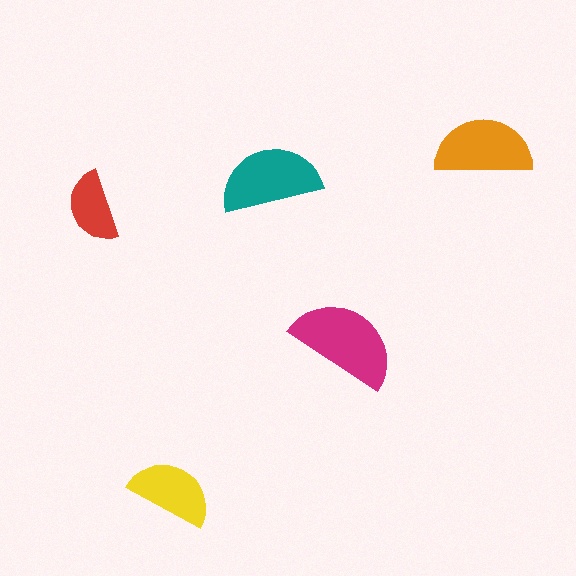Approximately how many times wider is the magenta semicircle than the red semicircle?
About 1.5 times wider.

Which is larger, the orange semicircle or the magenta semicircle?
The magenta one.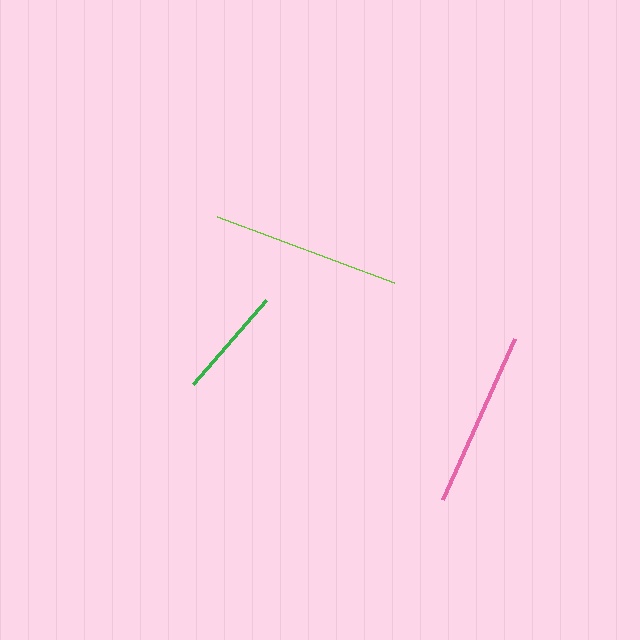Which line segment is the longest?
The lime line is the longest at approximately 189 pixels.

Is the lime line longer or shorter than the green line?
The lime line is longer than the green line.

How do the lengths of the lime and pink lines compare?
The lime and pink lines are approximately the same length.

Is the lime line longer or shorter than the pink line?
The lime line is longer than the pink line.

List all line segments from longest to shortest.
From longest to shortest: lime, pink, green.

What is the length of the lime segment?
The lime segment is approximately 189 pixels long.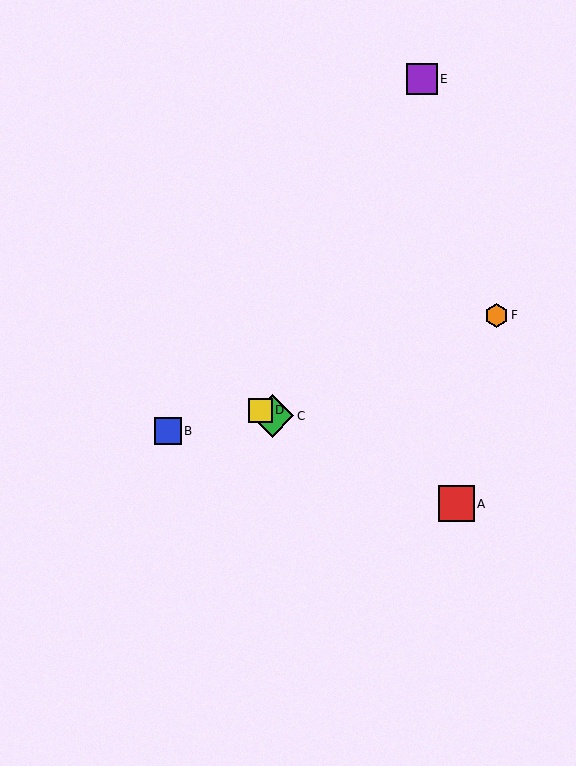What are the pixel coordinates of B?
Object B is at (168, 431).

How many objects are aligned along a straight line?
3 objects (A, C, D) are aligned along a straight line.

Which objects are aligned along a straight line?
Objects A, C, D are aligned along a straight line.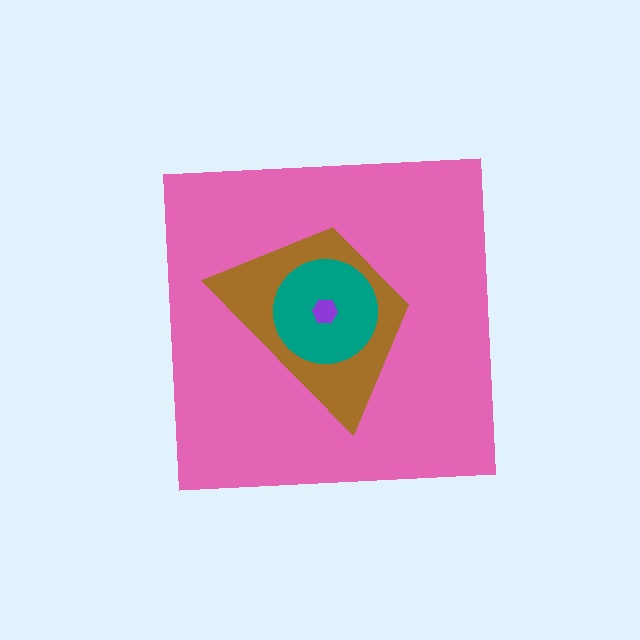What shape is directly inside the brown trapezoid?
The teal circle.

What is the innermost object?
The purple hexagon.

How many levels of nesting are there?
4.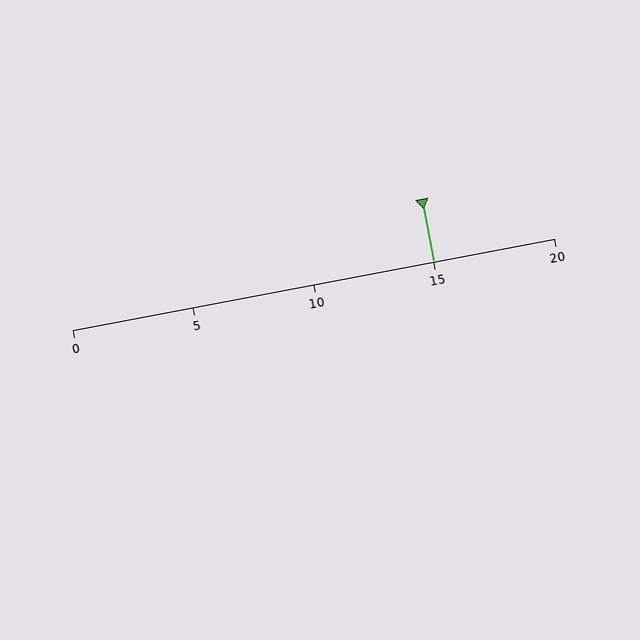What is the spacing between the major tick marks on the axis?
The major ticks are spaced 5 apart.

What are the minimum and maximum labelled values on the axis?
The axis runs from 0 to 20.